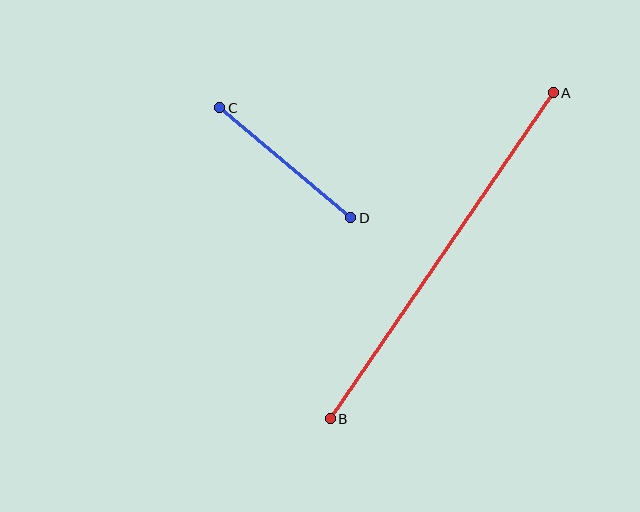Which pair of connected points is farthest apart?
Points A and B are farthest apart.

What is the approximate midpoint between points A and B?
The midpoint is at approximately (442, 256) pixels.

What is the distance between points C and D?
The distance is approximately 172 pixels.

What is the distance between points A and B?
The distance is approximately 395 pixels.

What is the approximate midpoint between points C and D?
The midpoint is at approximately (285, 163) pixels.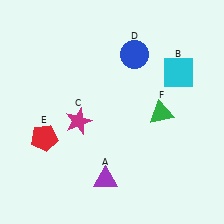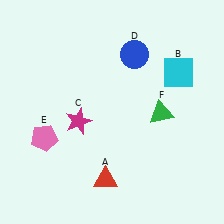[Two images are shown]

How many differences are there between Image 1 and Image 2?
There are 2 differences between the two images.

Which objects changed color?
A changed from purple to red. E changed from red to pink.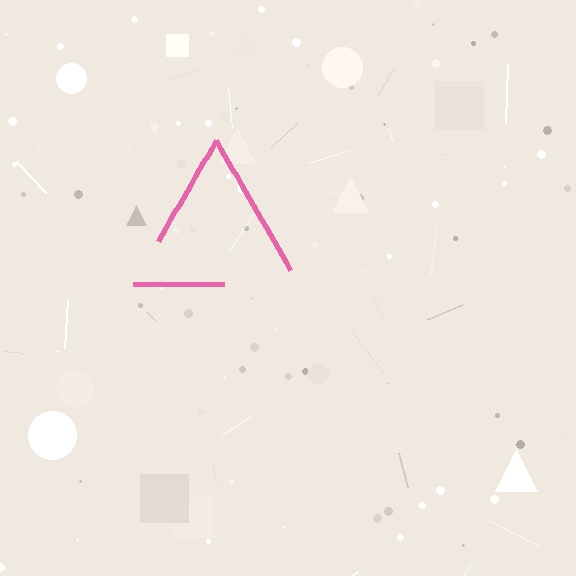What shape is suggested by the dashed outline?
The dashed outline suggests a triangle.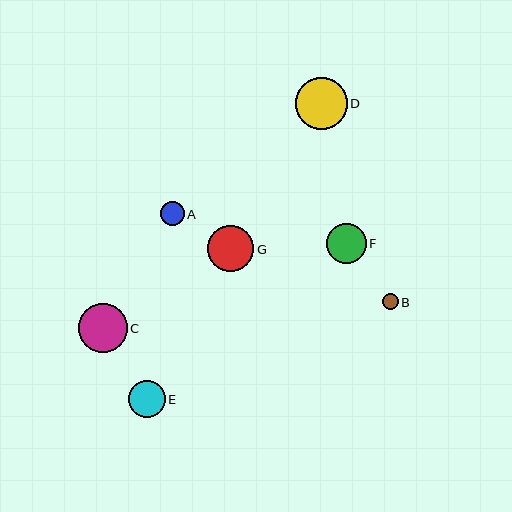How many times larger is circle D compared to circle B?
Circle D is approximately 3.3 times the size of circle B.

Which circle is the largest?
Circle D is the largest with a size of approximately 52 pixels.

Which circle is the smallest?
Circle B is the smallest with a size of approximately 16 pixels.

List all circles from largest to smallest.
From largest to smallest: D, C, G, F, E, A, B.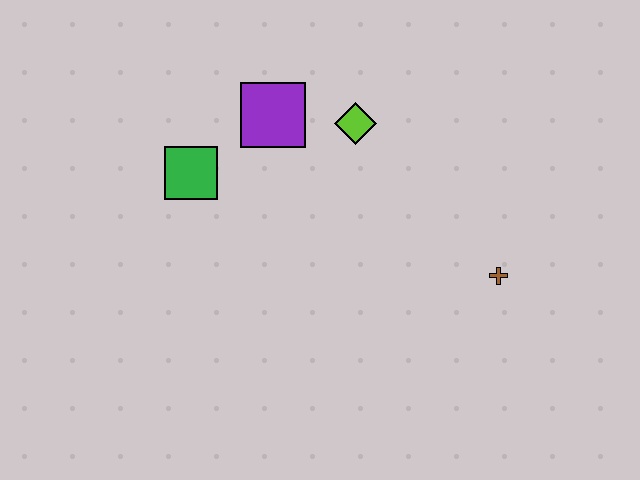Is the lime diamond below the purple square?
Yes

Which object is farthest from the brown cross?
The green square is farthest from the brown cross.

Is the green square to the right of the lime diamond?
No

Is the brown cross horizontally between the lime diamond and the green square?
No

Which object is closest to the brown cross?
The lime diamond is closest to the brown cross.